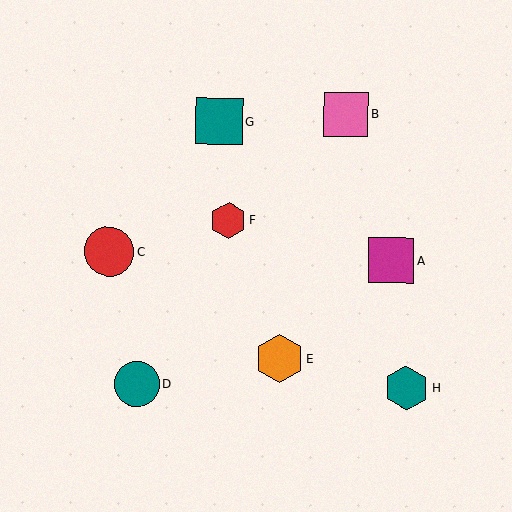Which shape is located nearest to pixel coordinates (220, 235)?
The red hexagon (labeled F) at (228, 220) is nearest to that location.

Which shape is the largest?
The red circle (labeled C) is the largest.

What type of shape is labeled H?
Shape H is a teal hexagon.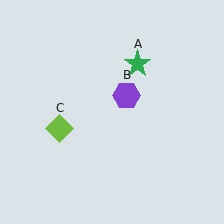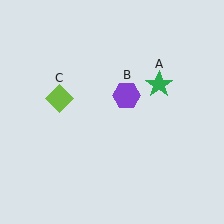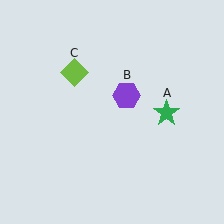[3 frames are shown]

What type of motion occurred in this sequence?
The green star (object A), lime diamond (object C) rotated clockwise around the center of the scene.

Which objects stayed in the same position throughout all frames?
Purple hexagon (object B) remained stationary.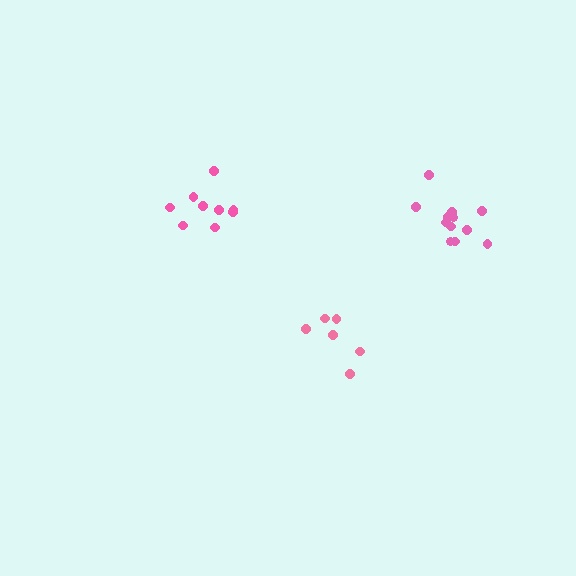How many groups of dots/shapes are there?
There are 3 groups.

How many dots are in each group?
Group 1: 6 dots, Group 2: 9 dots, Group 3: 12 dots (27 total).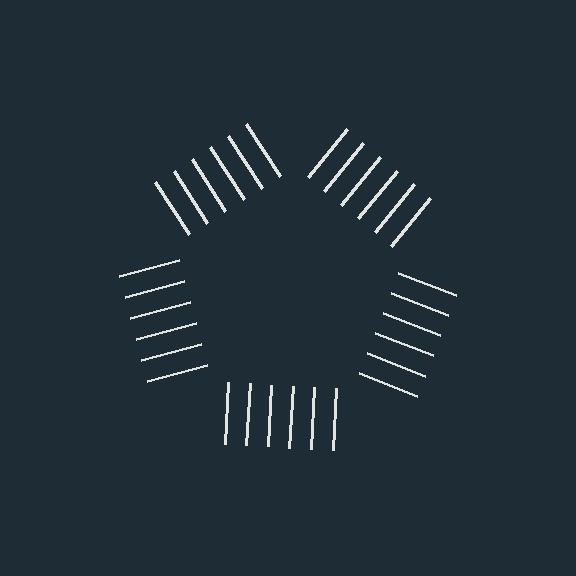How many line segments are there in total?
30 — 6 along each of the 5 edges.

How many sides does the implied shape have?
5 sides — the line-ends trace a pentagon.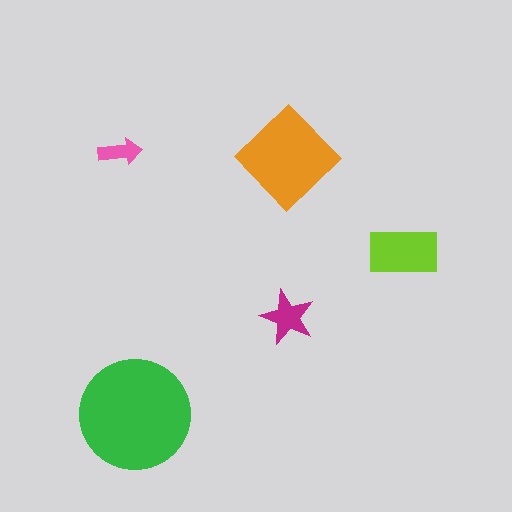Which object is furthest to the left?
The pink arrow is leftmost.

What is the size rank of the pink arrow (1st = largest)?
5th.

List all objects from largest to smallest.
The green circle, the orange diamond, the lime rectangle, the magenta star, the pink arrow.